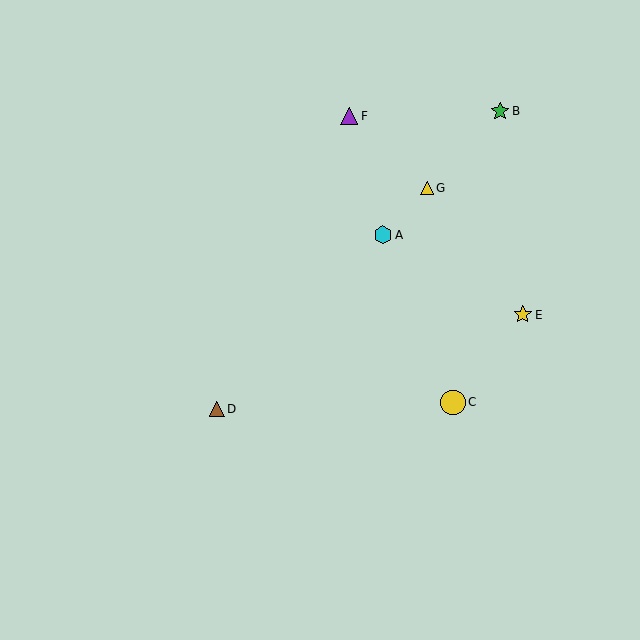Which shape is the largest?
The yellow circle (labeled C) is the largest.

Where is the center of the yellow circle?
The center of the yellow circle is at (453, 402).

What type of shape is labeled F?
Shape F is a purple triangle.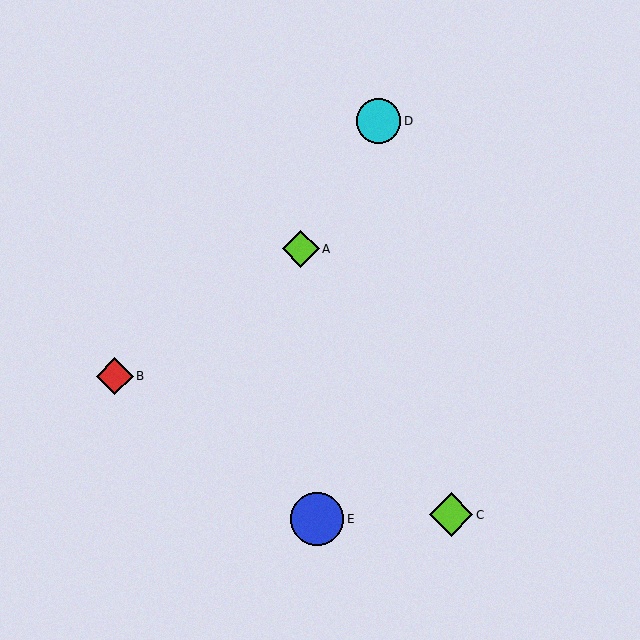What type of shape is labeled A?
Shape A is a lime diamond.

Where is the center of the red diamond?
The center of the red diamond is at (115, 376).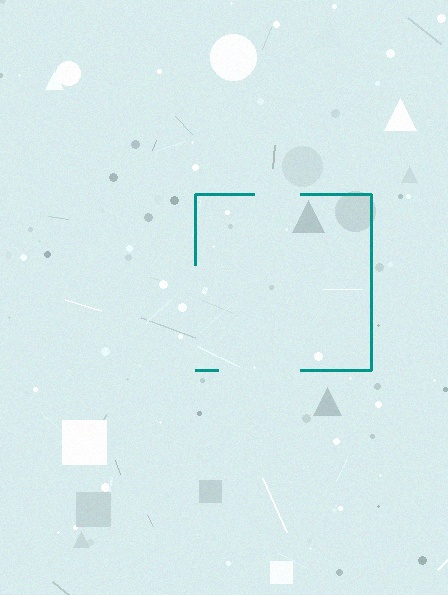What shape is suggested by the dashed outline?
The dashed outline suggests a square.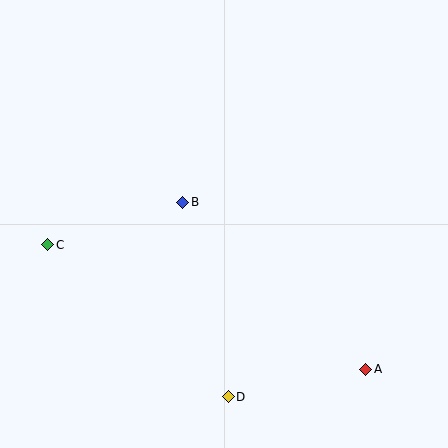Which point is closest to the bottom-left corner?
Point C is closest to the bottom-left corner.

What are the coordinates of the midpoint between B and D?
The midpoint between B and D is at (205, 300).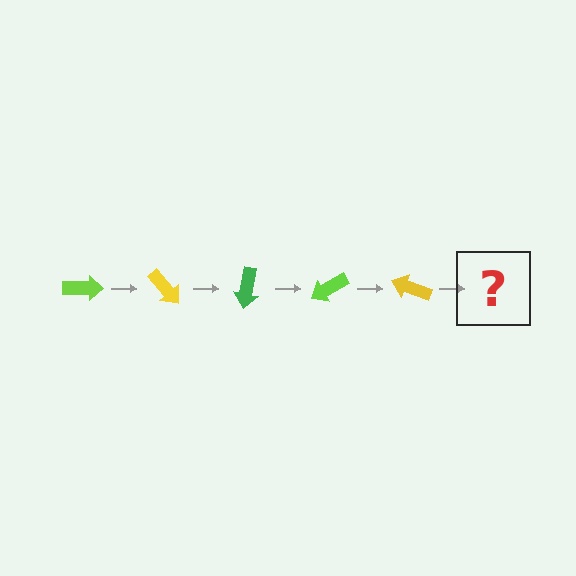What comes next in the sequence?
The next element should be a green arrow, rotated 250 degrees from the start.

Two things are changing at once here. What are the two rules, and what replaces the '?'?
The two rules are that it rotates 50 degrees each step and the color cycles through lime, yellow, and green. The '?' should be a green arrow, rotated 250 degrees from the start.